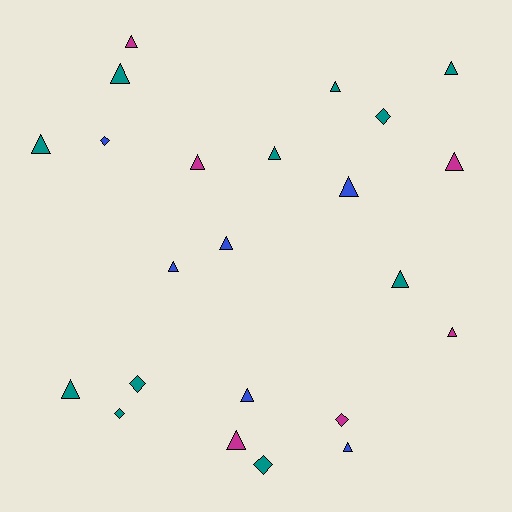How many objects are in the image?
There are 23 objects.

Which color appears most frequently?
Teal, with 11 objects.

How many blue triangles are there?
There are 5 blue triangles.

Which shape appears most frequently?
Triangle, with 17 objects.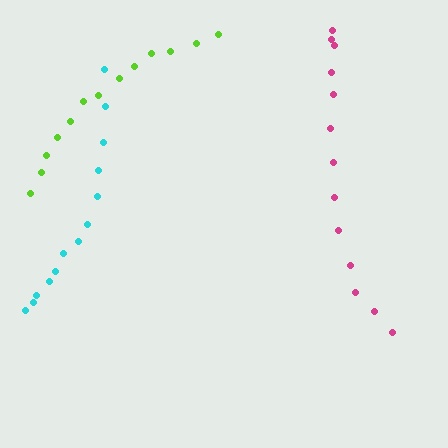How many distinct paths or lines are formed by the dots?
There are 3 distinct paths.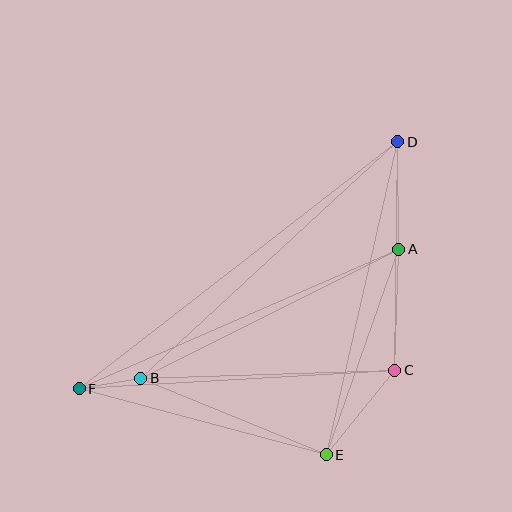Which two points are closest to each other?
Points B and F are closest to each other.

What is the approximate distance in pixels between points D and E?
The distance between D and E is approximately 321 pixels.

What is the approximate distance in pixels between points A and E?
The distance between A and E is approximately 218 pixels.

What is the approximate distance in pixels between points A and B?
The distance between A and B is approximately 288 pixels.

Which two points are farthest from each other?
Points D and F are farthest from each other.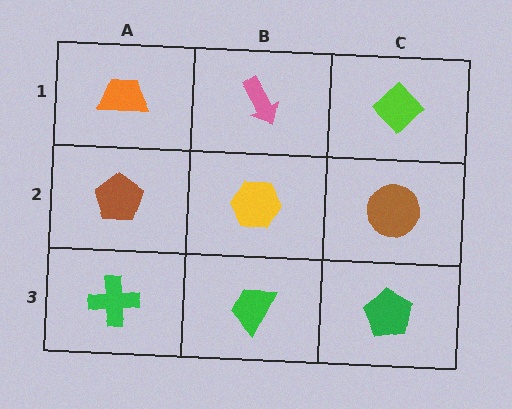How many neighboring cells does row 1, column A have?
2.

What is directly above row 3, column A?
A brown pentagon.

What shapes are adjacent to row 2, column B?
A pink arrow (row 1, column B), a green trapezoid (row 3, column B), a brown pentagon (row 2, column A), a brown circle (row 2, column C).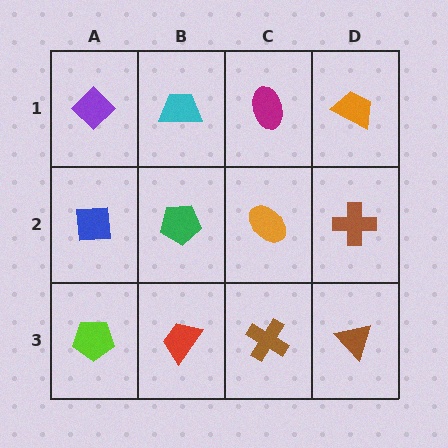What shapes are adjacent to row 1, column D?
A brown cross (row 2, column D), a magenta ellipse (row 1, column C).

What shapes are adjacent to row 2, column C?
A magenta ellipse (row 1, column C), a brown cross (row 3, column C), a green pentagon (row 2, column B), a brown cross (row 2, column D).